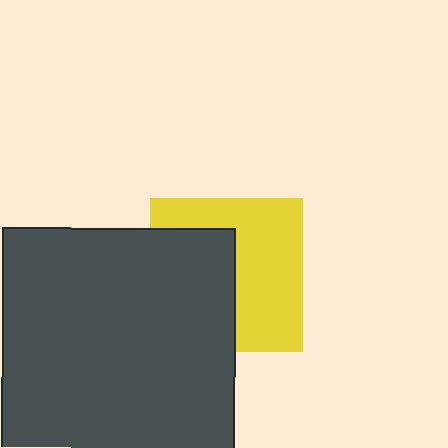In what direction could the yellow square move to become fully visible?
The yellow square could move right. That would shift it out from behind the dark gray square entirely.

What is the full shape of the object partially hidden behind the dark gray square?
The partially hidden object is a yellow square.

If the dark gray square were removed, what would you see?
You would see the complete yellow square.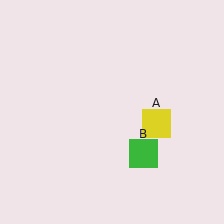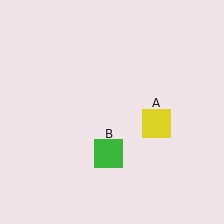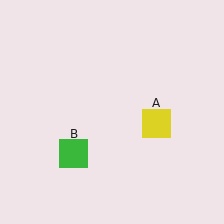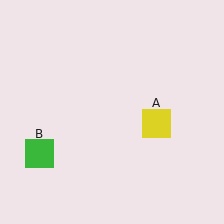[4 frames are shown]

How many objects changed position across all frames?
1 object changed position: green square (object B).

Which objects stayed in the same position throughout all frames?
Yellow square (object A) remained stationary.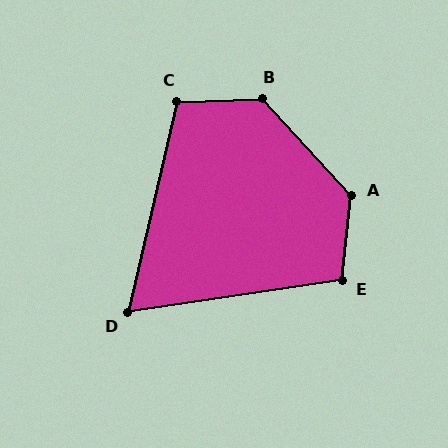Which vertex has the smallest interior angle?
D, at approximately 68 degrees.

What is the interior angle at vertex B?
Approximately 131 degrees (obtuse).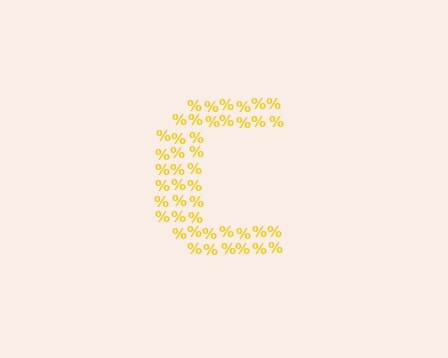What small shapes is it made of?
It is made of small percent signs.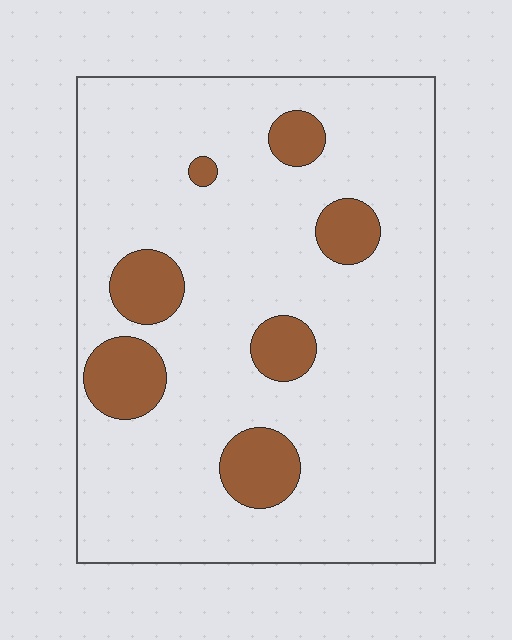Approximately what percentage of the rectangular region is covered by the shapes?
Approximately 15%.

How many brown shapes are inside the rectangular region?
7.